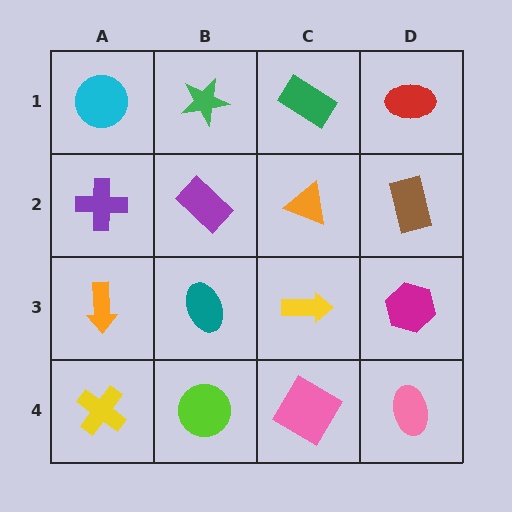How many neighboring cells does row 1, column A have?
2.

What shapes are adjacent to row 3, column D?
A brown rectangle (row 2, column D), a pink ellipse (row 4, column D), a yellow arrow (row 3, column C).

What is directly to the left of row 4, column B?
A yellow cross.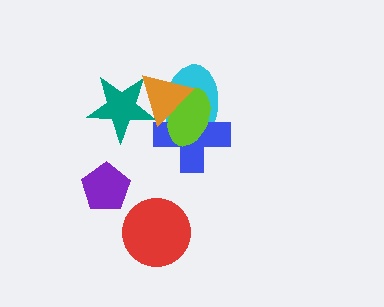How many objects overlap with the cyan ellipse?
3 objects overlap with the cyan ellipse.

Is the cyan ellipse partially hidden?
Yes, it is partially covered by another shape.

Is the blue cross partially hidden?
Yes, it is partially covered by another shape.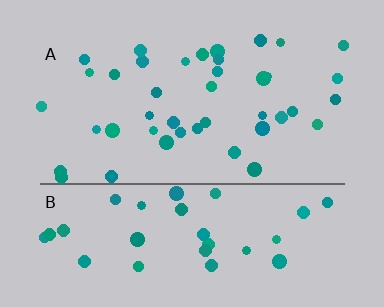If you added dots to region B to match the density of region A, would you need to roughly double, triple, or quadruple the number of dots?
Approximately double.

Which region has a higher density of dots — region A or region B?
A (the top).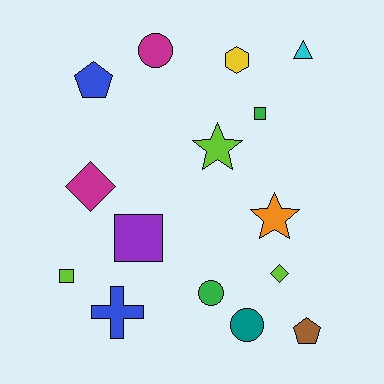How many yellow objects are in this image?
There is 1 yellow object.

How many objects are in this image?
There are 15 objects.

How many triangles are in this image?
There is 1 triangle.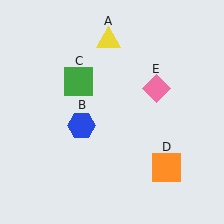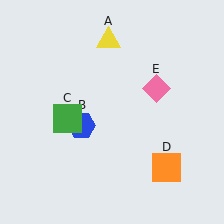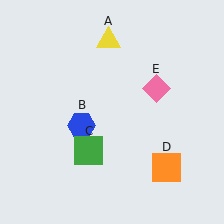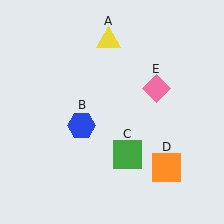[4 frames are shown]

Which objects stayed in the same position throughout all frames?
Yellow triangle (object A) and blue hexagon (object B) and orange square (object D) and pink diamond (object E) remained stationary.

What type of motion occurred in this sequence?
The green square (object C) rotated counterclockwise around the center of the scene.